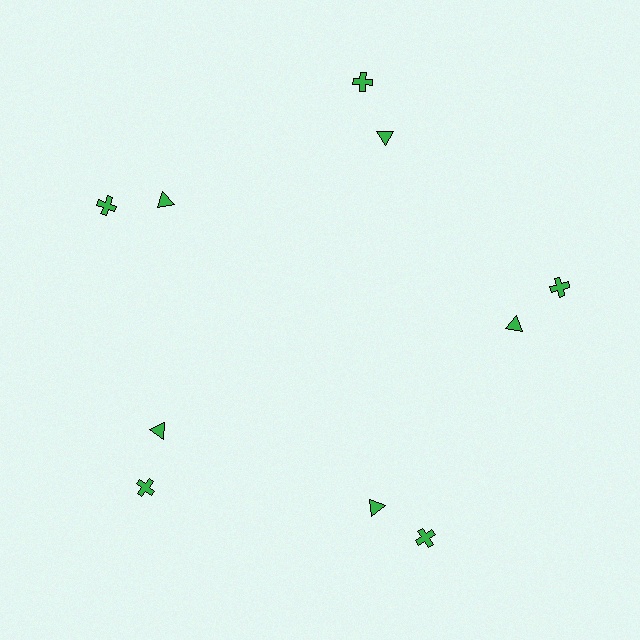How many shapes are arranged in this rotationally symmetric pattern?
There are 10 shapes, arranged in 5 groups of 2.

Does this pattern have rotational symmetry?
Yes, this pattern has 5-fold rotational symmetry. It looks the same after rotating 72 degrees around the center.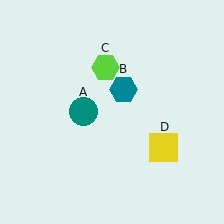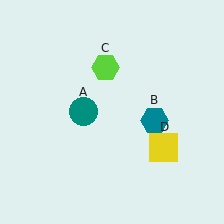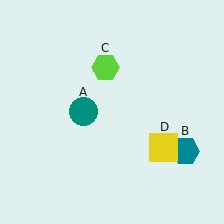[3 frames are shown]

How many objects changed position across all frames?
1 object changed position: teal hexagon (object B).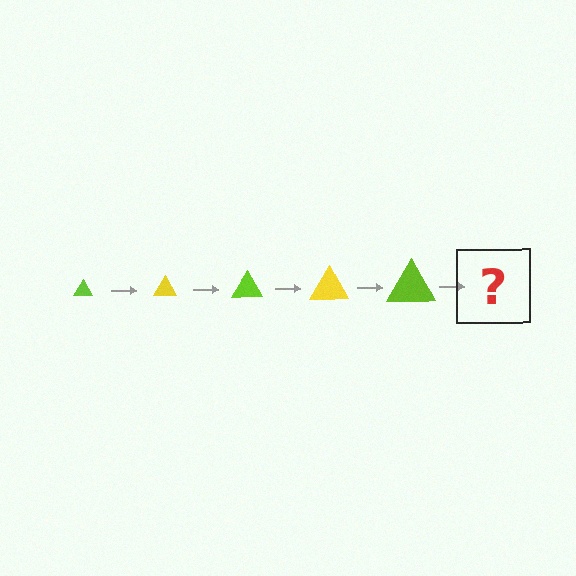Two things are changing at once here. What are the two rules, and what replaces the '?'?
The two rules are that the triangle grows larger each step and the color cycles through lime and yellow. The '?' should be a yellow triangle, larger than the previous one.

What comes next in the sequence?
The next element should be a yellow triangle, larger than the previous one.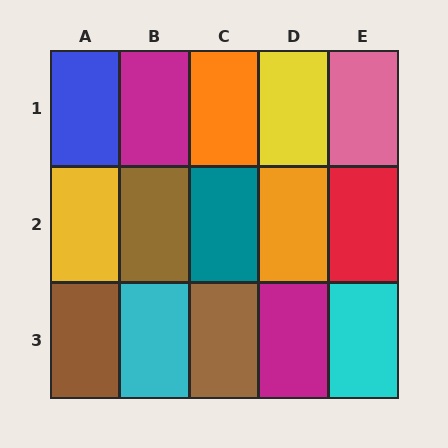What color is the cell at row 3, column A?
Brown.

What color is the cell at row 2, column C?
Teal.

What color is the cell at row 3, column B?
Cyan.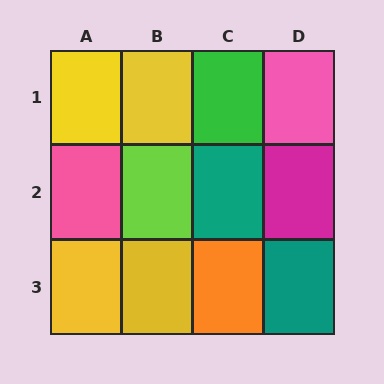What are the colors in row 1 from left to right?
Yellow, yellow, green, pink.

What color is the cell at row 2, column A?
Pink.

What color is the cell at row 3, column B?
Yellow.